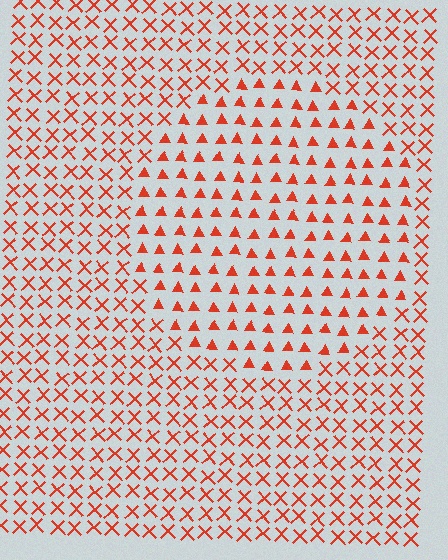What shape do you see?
I see a circle.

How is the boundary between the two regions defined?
The boundary is defined by a change in element shape: triangles inside vs. X marks outside. All elements share the same color and spacing.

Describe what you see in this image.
The image is filled with small red elements arranged in a uniform grid. A circle-shaped region contains triangles, while the surrounding area contains X marks. The boundary is defined purely by the change in element shape.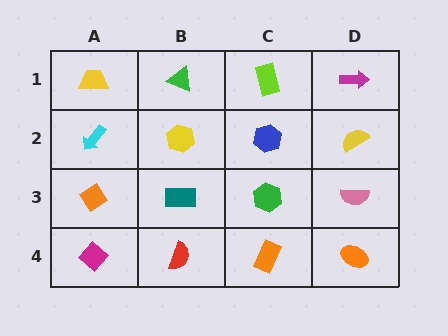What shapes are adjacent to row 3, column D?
A yellow semicircle (row 2, column D), an orange ellipse (row 4, column D), a green hexagon (row 3, column C).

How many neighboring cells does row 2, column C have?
4.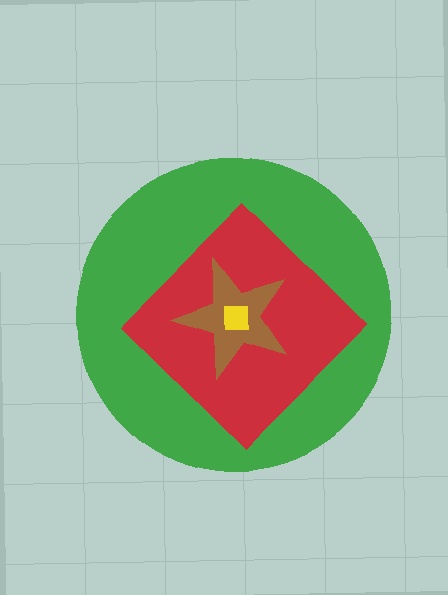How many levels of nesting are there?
4.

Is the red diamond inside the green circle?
Yes.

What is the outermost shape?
The green circle.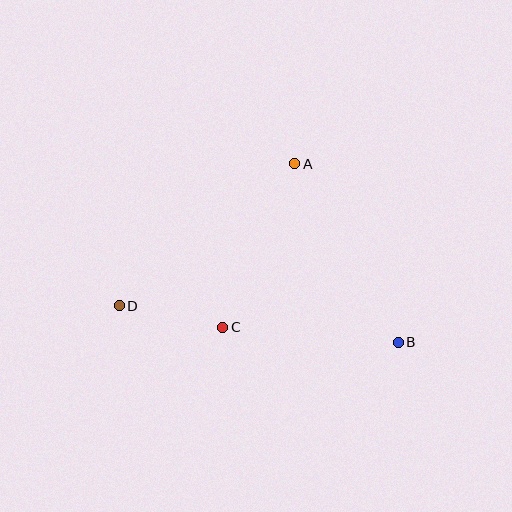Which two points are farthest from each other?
Points B and D are farthest from each other.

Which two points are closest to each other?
Points C and D are closest to each other.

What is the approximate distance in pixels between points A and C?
The distance between A and C is approximately 179 pixels.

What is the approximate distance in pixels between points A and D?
The distance between A and D is approximately 226 pixels.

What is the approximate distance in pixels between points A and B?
The distance between A and B is approximately 207 pixels.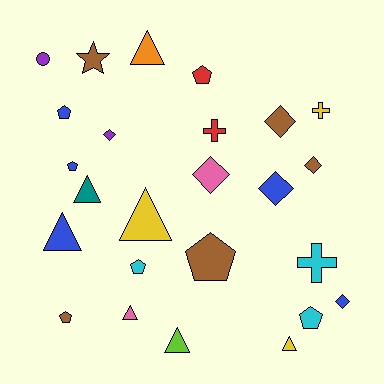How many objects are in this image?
There are 25 objects.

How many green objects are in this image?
There are no green objects.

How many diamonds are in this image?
There are 6 diamonds.